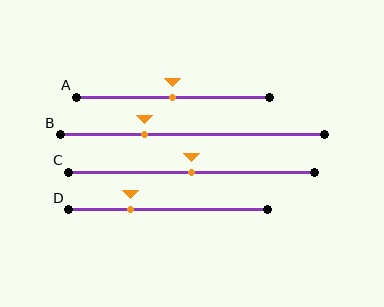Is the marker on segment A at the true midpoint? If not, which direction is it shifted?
Yes, the marker on segment A is at the true midpoint.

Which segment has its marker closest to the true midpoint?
Segment A has its marker closest to the true midpoint.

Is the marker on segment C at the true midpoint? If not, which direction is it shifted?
Yes, the marker on segment C is at the true midpoint.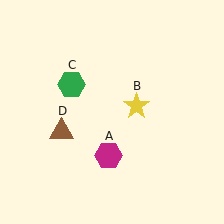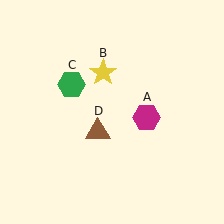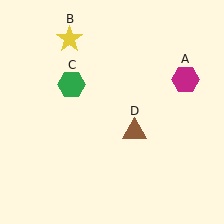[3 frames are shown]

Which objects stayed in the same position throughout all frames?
Green hexagon (object C) remained stationary.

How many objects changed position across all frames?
3 objects changed position: magenta hexagon (object A), yellow star (object B), brown triangle (object D).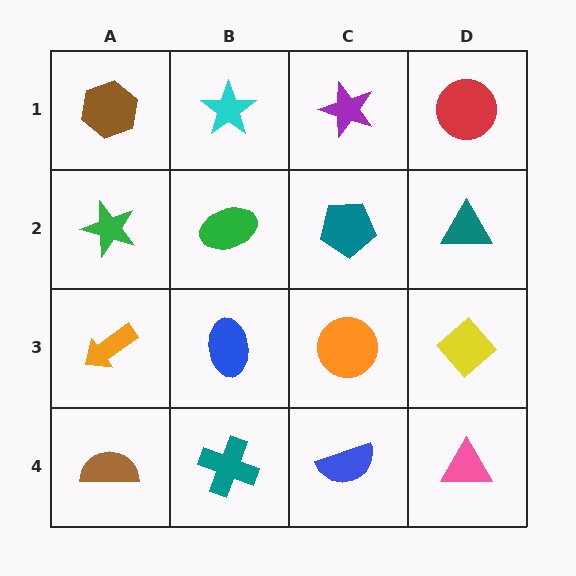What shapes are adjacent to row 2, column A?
A brown hexagon (row 1, column A), an orange arrow (row 3, column A), a green ellipse (row 2, column B).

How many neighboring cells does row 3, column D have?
3.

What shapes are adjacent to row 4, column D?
A yellow diamond (row 3, column D), a blue semicircle (row 4, column C).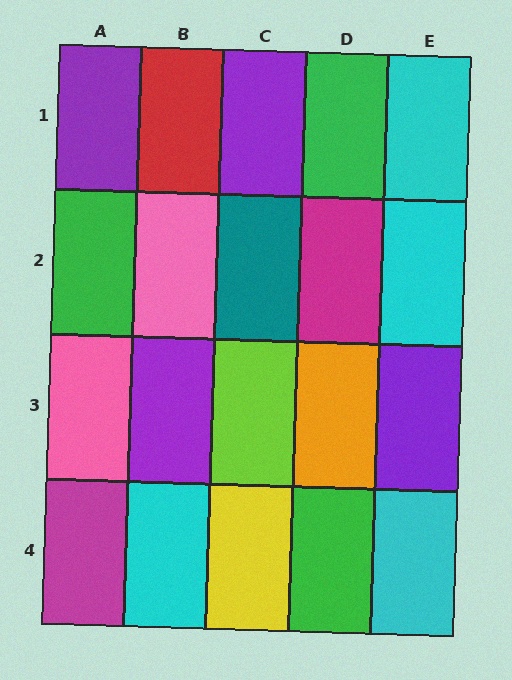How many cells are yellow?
1 cell is yellow.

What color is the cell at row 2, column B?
Pink.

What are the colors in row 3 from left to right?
Pink, purple, lime, orange, purple.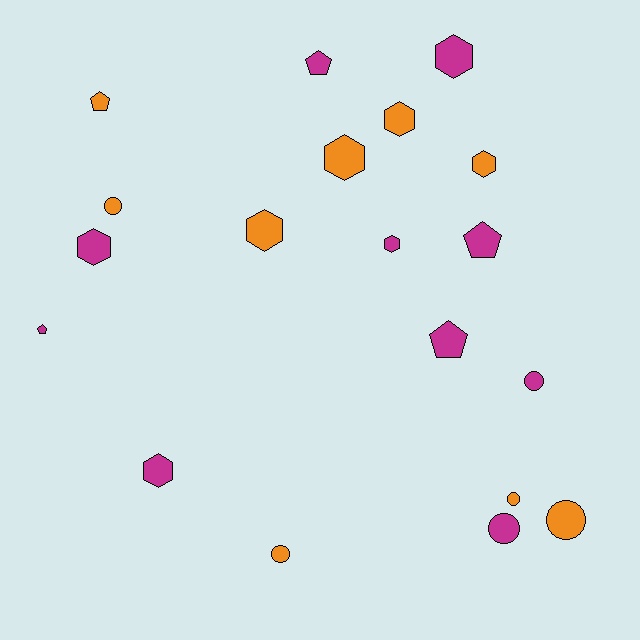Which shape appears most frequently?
Hexagon, with 8 objects.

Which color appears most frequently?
Magenta, with 10 objects.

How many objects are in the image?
There are 19 objects.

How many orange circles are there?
There are 4 orange circles.